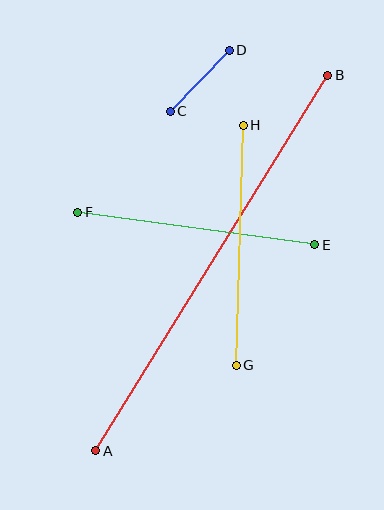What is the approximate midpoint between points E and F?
The midpoint is at approximately (196, 229) pixels.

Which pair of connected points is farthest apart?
Points A and B are farthest apart.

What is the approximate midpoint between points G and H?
The midpoint is at approximately (240, 245) pixels.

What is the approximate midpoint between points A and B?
The midpoint is at approximately (212, 263) pixels.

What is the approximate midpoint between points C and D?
The midpoint is at approximately (200, 81) pixels.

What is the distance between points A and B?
The distance is approximately 442 pixels.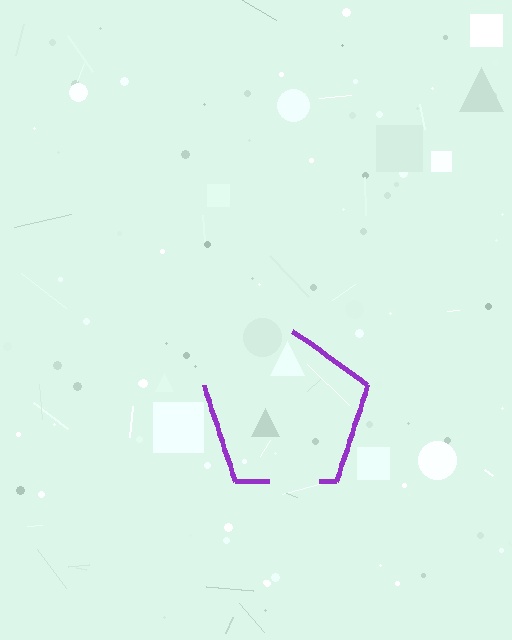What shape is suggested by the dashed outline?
The dashed outline suggests a pentagon.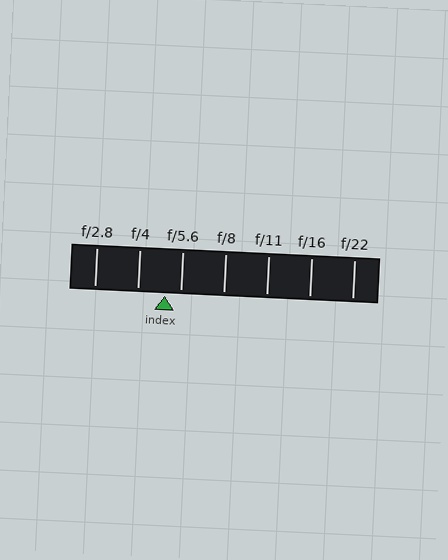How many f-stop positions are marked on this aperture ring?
There are 7 f-stop positions marked.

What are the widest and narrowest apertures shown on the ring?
The widest aperture shown is f/2.8 and the narrowest is f/22.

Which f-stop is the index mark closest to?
The index mark is closest to f/5.6.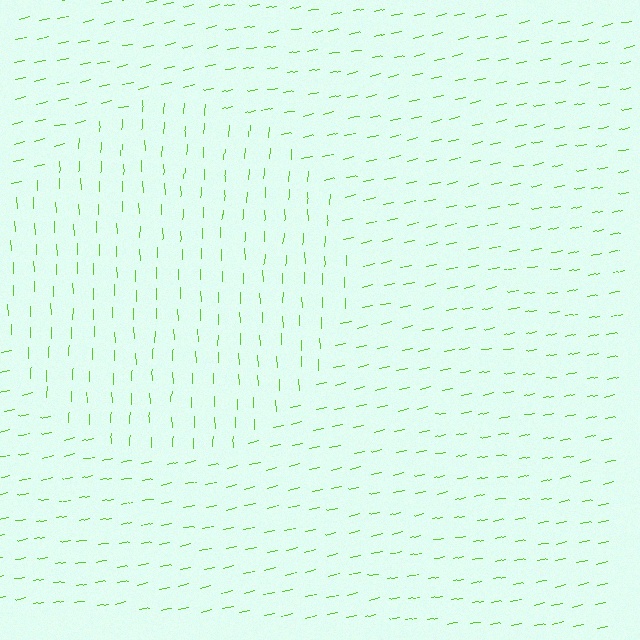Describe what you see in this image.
The image is filled with small lime line segments. A circle region in the image has lines oriented differently from the surrounding lines, creating a visible texture boundary.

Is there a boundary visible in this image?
Yes, there is a texture boundary formed by a change in line orientation.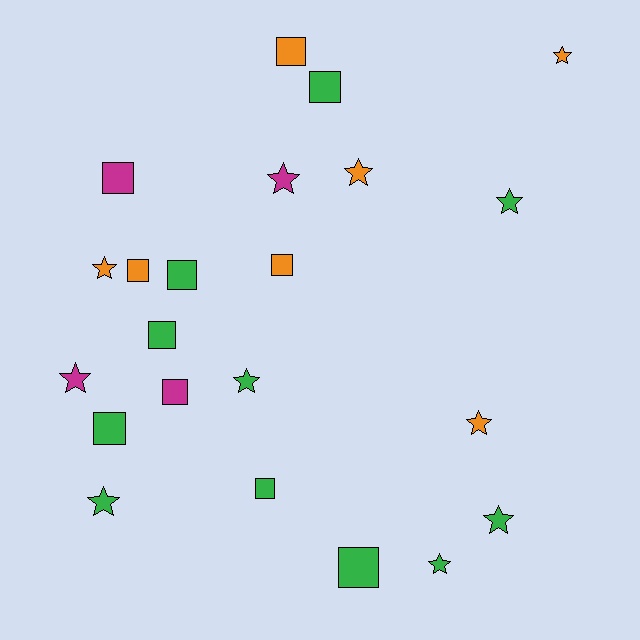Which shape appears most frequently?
Star, with 11 objects.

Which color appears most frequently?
Green, with 11 objects.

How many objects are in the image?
There are 22 objects.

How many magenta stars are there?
There are 2 magenta stars.